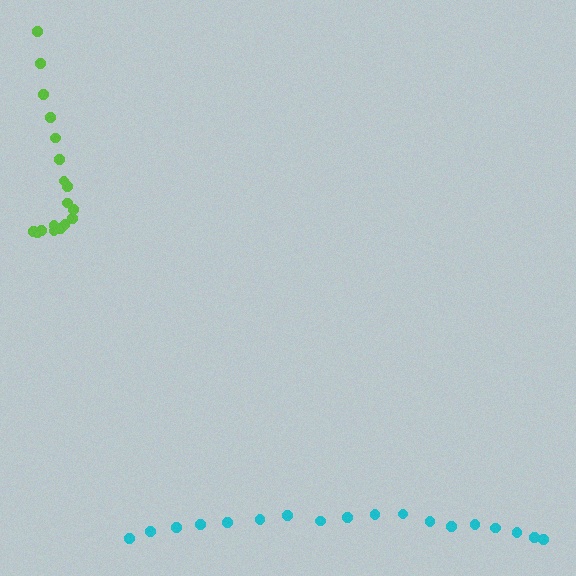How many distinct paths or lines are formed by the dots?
There are 2 distinct paths.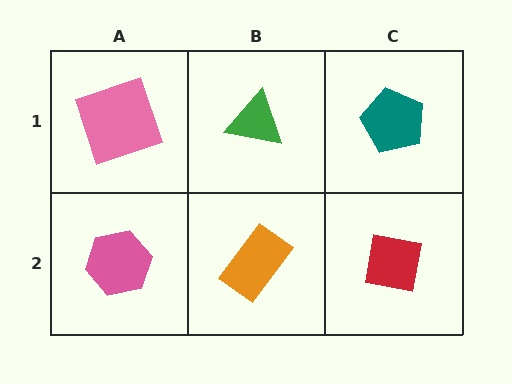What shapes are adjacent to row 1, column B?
An orange rectangle (row 2, column B), a pink square (row 1, column A), a teal pentagon (row 1, column C).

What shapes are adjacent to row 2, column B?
A green triangle (row 1, column B), a pink hexagon (row 2, column A), a red square (row 2, column C).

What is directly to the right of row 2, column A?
An orange rectangle.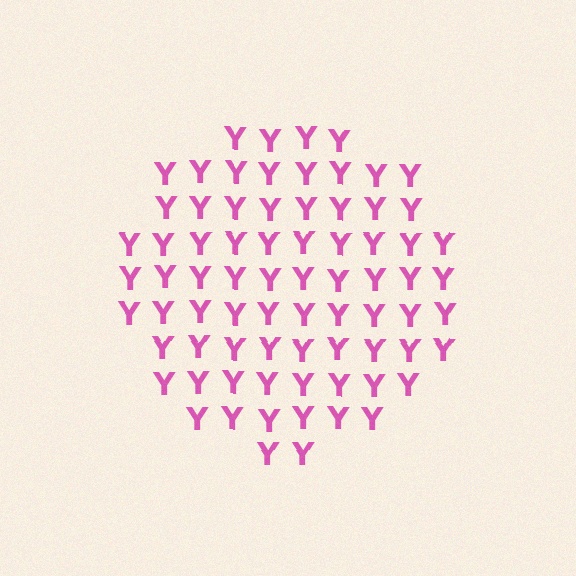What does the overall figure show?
The overall figure shows a circle.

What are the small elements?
The small elements are letter Y's.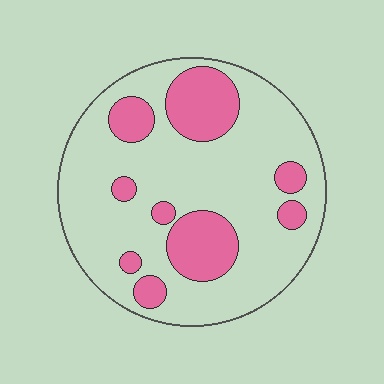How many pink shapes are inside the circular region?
9.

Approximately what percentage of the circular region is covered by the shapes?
Approximately 25%.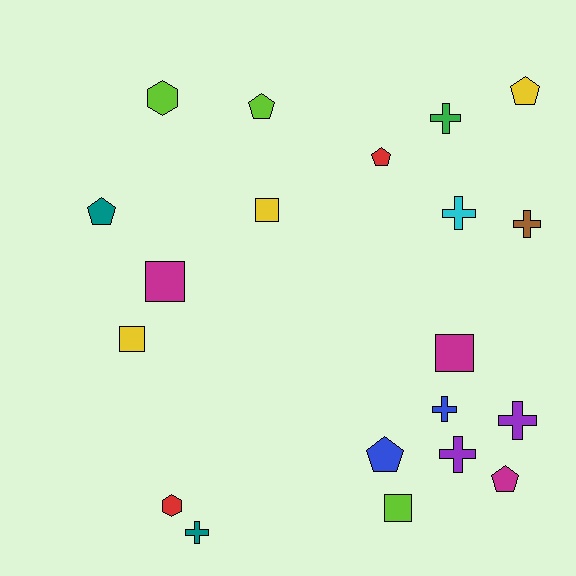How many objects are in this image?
There are 20 objects.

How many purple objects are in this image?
There are 2 purple objects.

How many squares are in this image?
There are 5 squares.